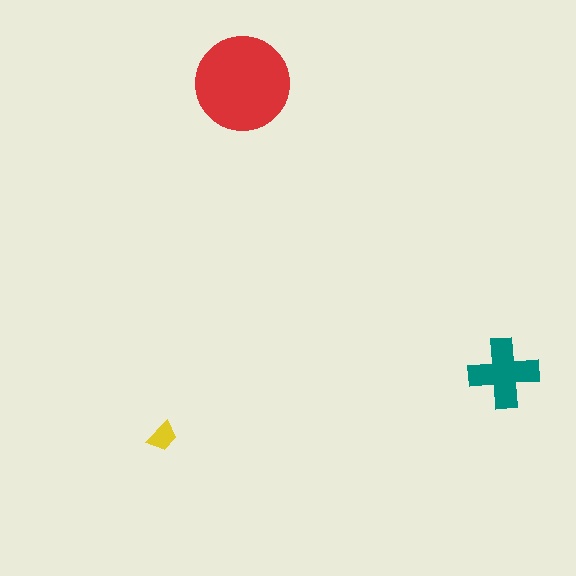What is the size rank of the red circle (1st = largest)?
1st.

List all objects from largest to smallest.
The red circle, the teal cross, the yellow trapezoid.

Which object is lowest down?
The yellow trapezoid is bottommost.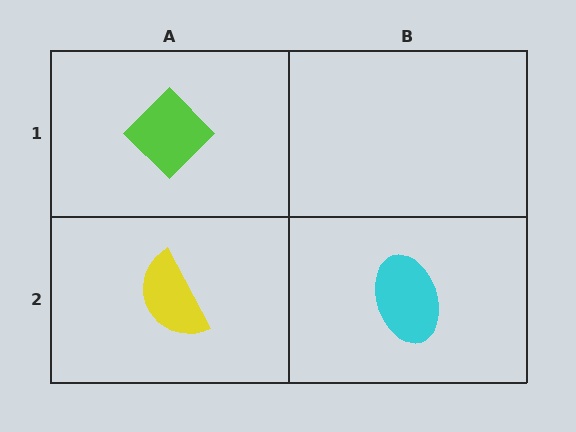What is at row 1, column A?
A lime diamond.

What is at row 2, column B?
A cyan ellipse.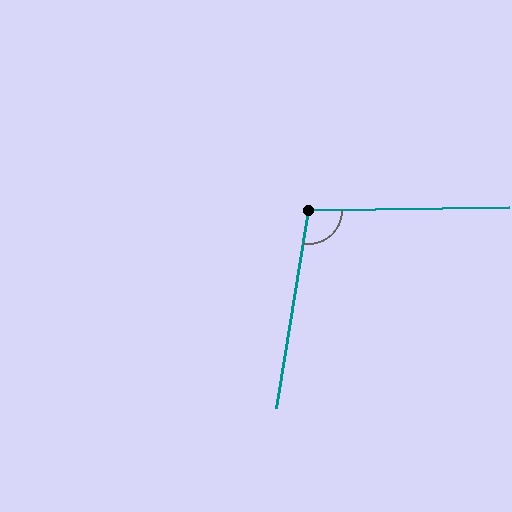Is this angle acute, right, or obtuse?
It is obtuse.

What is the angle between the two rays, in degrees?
Approximately 100 degrees.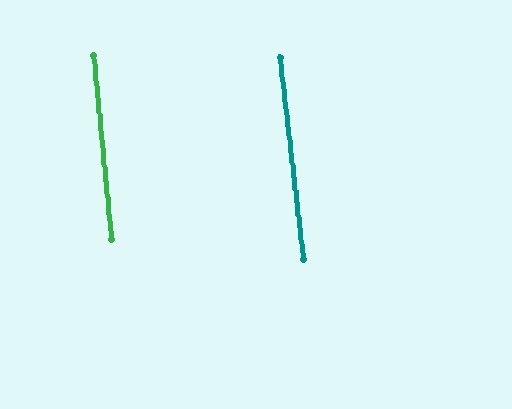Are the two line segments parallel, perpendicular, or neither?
Parallel — their directions differ by only 1.2°.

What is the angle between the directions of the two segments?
Approximately 1 degree.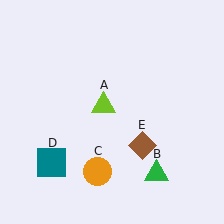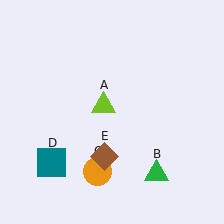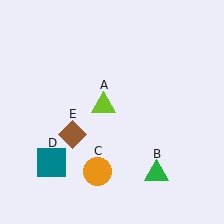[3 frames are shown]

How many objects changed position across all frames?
1 object changed position: brown diamond (object E).